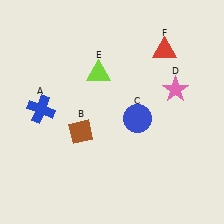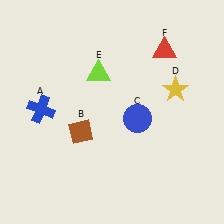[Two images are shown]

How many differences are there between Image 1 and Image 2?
There is 1 difference between the two images.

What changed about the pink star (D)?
In Image 1, D is pink. In Image 2, it changed to yellow.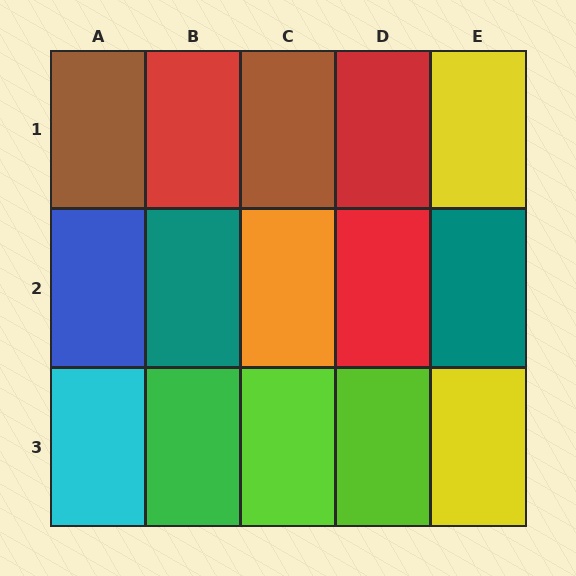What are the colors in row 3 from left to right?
Cyan, green, lime, lime, yellow.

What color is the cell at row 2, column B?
Teal.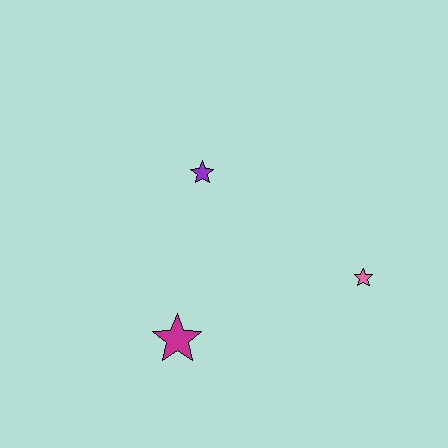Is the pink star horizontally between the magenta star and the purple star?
No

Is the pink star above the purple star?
No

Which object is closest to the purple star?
The magenta star is closest to the purple star.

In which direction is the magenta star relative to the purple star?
The magenta star is below the purple star.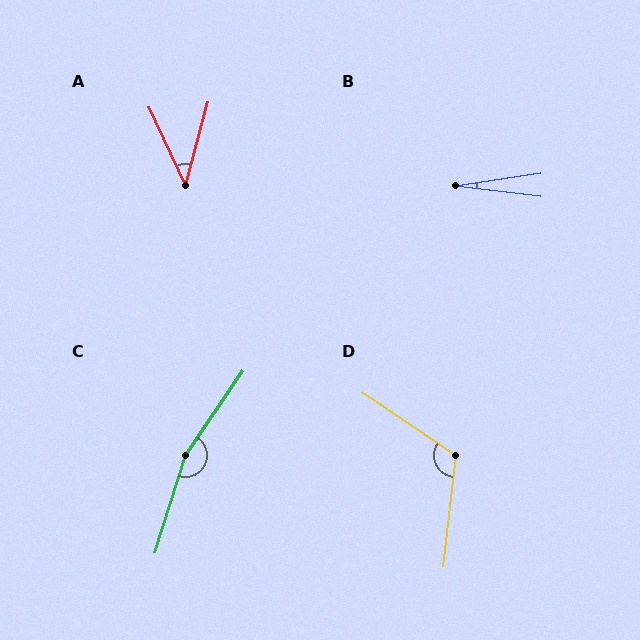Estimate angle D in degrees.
Approximately 118 degrees.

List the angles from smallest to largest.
B (16°), A (40°), D (118°), C (163°).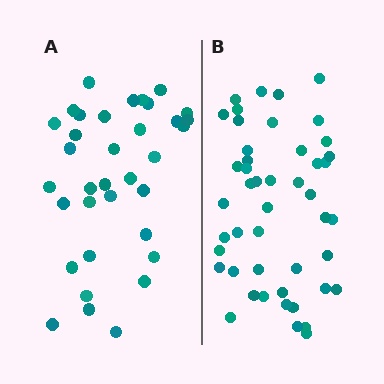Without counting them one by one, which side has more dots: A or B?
Region B (the right region) has more dots.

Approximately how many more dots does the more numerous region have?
Region B has roughly 12 or so more dots than region A.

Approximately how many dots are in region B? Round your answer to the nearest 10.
About 50 dots. (The exact count is 47, which rounds to 50.)